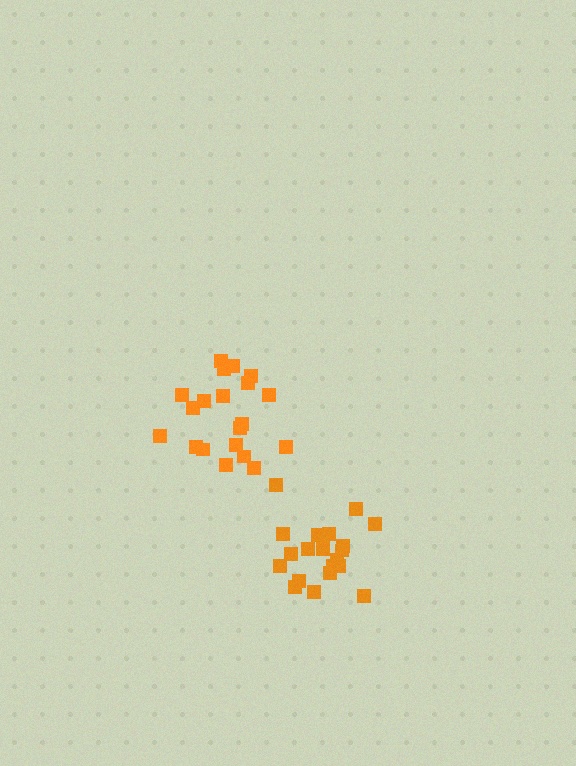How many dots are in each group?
Group 1: 20 dots, Group 2: 21 dots (41 total).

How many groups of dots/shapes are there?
There are 2 groups.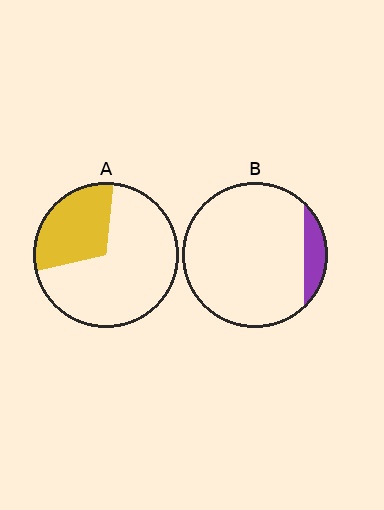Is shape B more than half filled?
No.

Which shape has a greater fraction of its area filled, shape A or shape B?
Shape A.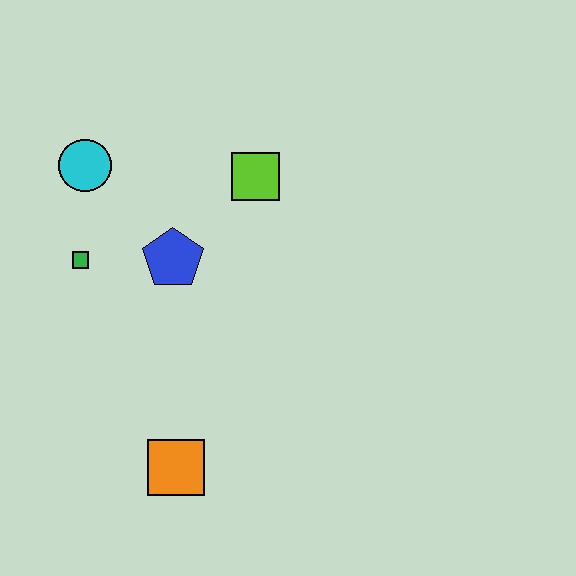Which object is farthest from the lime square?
The orange square is farthest from the lime square.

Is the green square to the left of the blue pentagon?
Yes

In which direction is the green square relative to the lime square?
The green square is to the left of the lime square.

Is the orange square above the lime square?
No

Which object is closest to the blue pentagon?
The green square is closest to the blue pentagon.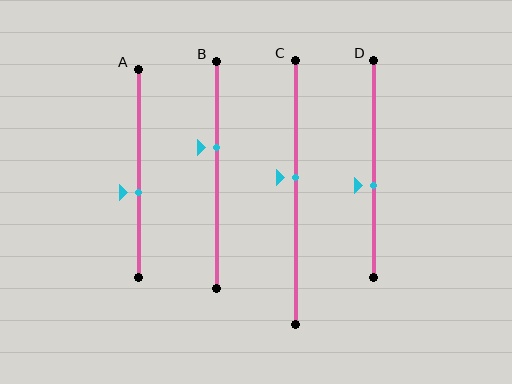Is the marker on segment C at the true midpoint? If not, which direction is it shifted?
No, the marker on segment C is shifted upward by about 6% of the segment length.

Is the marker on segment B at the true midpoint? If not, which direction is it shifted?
No, the marker on segment B is shifted upward by about 12% of the segment length.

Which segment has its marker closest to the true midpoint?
Segment C has its marker closest to the true midpoint.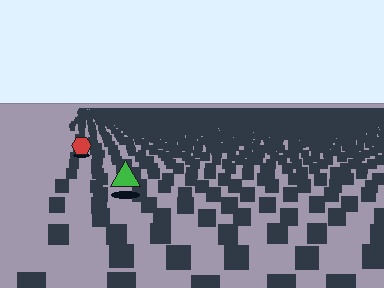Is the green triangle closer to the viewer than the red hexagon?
Yes. The green triangle is closer — you can tell from the texture gradient: the ground texture is coarser near it.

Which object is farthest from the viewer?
The red hexagon is farthest from the viewer. It appears smaller and the ground texture around it is denser.